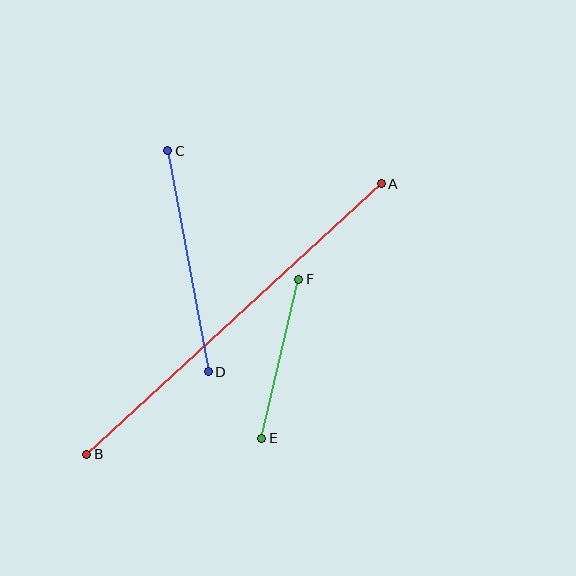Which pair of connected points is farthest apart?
Points A and B are farthest apart.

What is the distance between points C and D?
The distance is approximately 225 pixels.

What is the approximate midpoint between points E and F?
The midpoint is at approximately (280, 359) pixels.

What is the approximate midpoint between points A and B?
The midpoint is at approximately (234, 319) pixels.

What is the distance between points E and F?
The distance is approximately 163 pixels.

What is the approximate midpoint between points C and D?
The midpoint is at approximately (188, 261) pixels.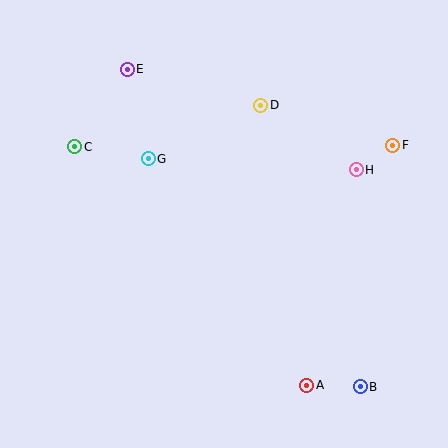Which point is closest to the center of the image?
Point G at (148, 159) is closest to the center.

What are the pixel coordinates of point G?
Point G is at (148, 159).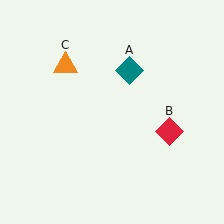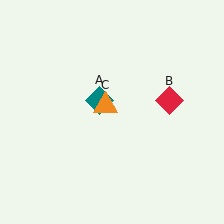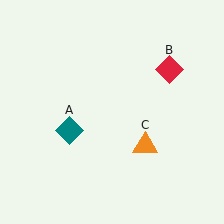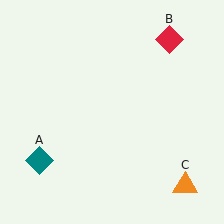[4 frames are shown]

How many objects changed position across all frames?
3 objects changed position: teal diamond (object A), red diamond (object B), orange triangle (object C).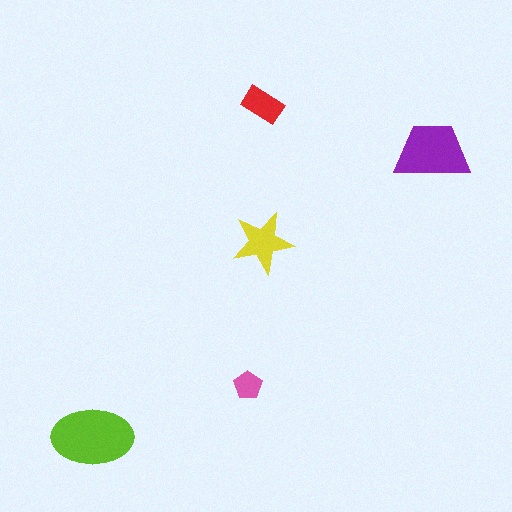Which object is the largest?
The lime ellipse.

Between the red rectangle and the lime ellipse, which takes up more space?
The lime ellipse.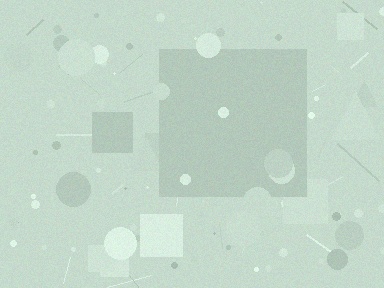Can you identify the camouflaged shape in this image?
The camouflaged shape is a square.